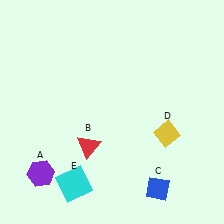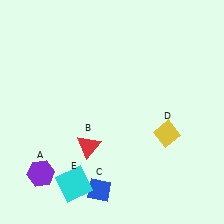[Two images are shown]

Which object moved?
The blue diamond (C) moved left.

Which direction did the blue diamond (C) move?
The blue diamond (C) moved left.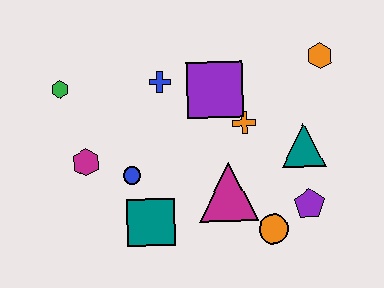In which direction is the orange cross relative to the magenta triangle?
The orange cross is above the magenta triangle.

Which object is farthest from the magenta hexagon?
The orange hexagon is farthest from the magenta hexagon.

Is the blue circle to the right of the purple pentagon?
No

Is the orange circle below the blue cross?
Yes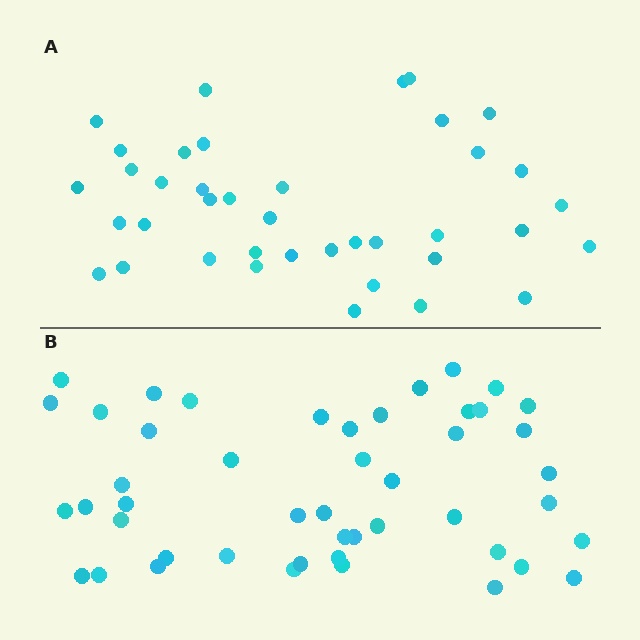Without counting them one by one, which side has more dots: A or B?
Region B (the bottom region) has more dots.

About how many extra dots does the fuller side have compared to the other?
Region B has roughly 8 or so more dots than region A.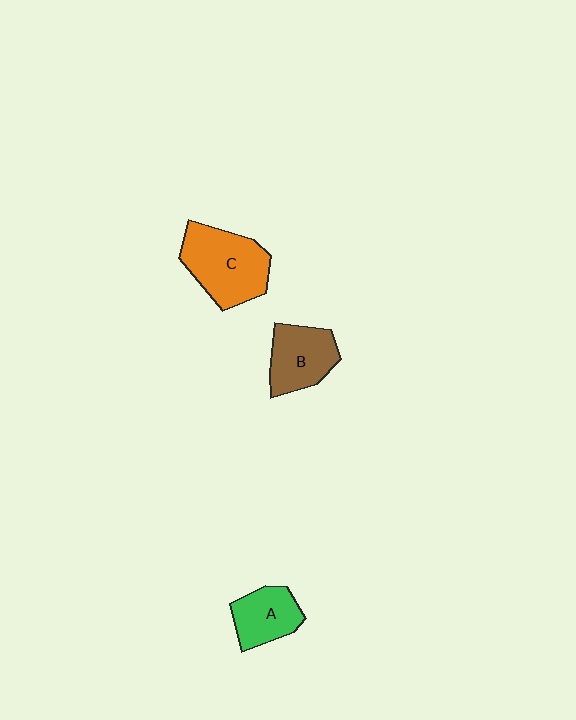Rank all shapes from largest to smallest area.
From largest to smallest: C (orange), B (brown), A (green).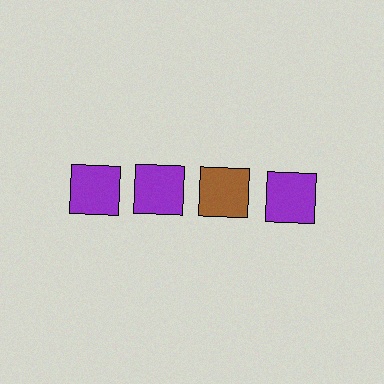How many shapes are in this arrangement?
There are 4 shapes arranged in a grid pattern.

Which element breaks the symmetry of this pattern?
The brown square in the top row, center column breaks the symmetry. All other shapes are purple squares.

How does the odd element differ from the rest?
It has a different color: brown instead of purple.